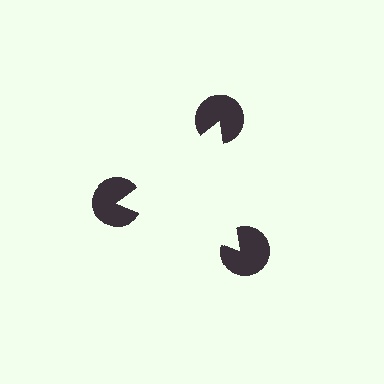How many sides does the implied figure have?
3 sides.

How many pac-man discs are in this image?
There are 3 — one at each vertex of the illusory triangle.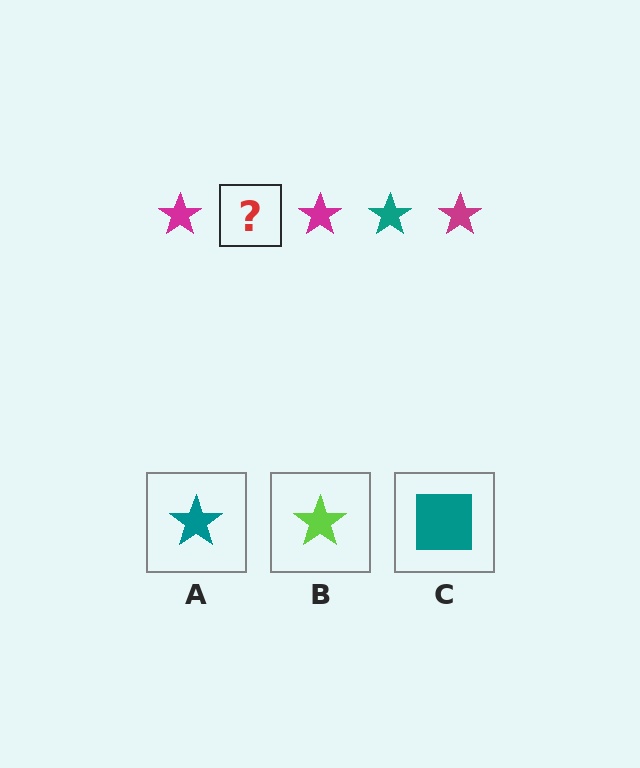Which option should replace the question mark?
Option A.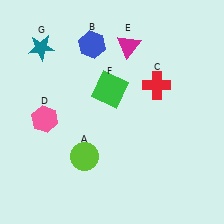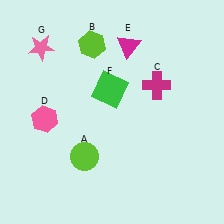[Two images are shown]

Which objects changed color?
B changed from blue to lime. C changed from red to magenta. G changed from teal to pink.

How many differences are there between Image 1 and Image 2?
There are 3 differences between the two images.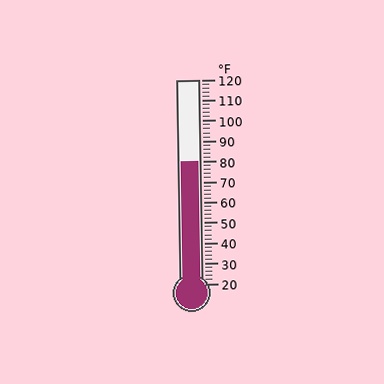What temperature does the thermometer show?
The thermometer shows approximately 80°F.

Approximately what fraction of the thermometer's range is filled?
The thermometer is filled to approximately 60% of its range.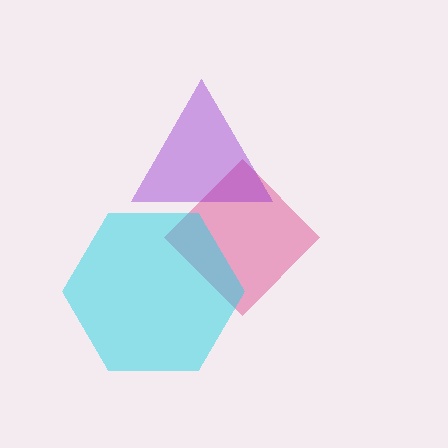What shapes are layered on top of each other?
The layered shapes are: a pink diamond, a purple triangle, a cyan hexagon.